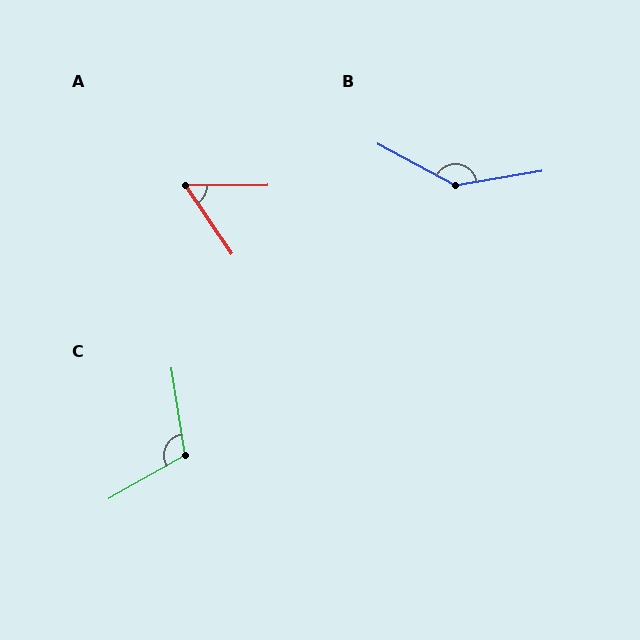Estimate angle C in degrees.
Approximately 111 degrees.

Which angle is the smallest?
A, at approximately 56 degrees.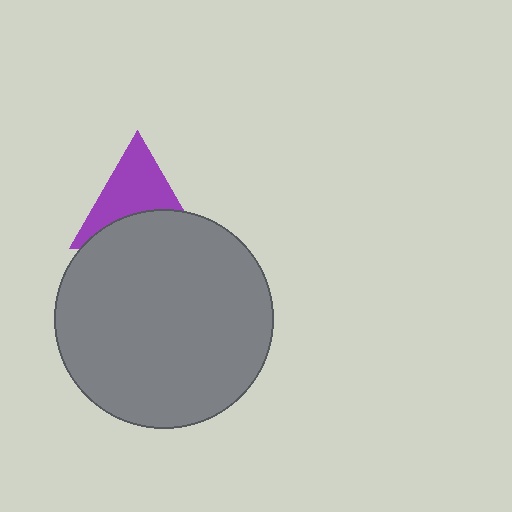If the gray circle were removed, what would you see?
You would see the complete purple triangle.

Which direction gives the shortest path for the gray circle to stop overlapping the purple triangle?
Moving down gives the shortest separation.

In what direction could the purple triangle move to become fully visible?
The purple triangle could move up. That would shift it out from behind the gray circle entirely.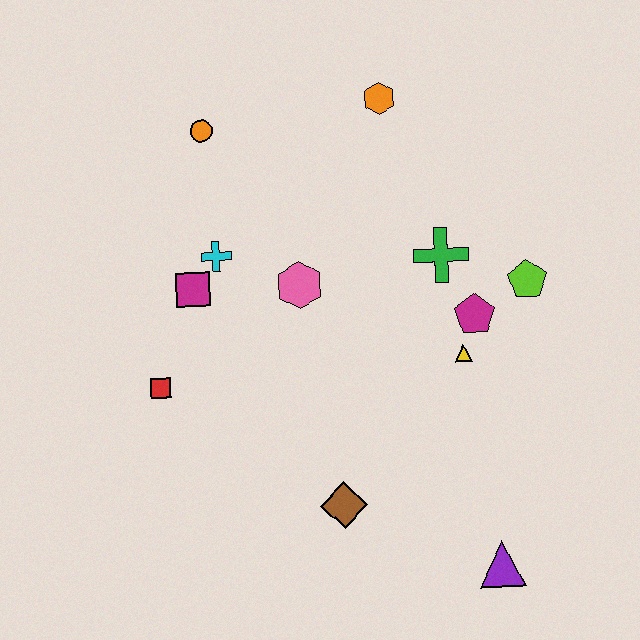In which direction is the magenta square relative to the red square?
The magenta square is above the red square.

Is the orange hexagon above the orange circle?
Yes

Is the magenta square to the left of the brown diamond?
Yes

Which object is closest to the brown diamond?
The purple triangle is closest to the brown diamond.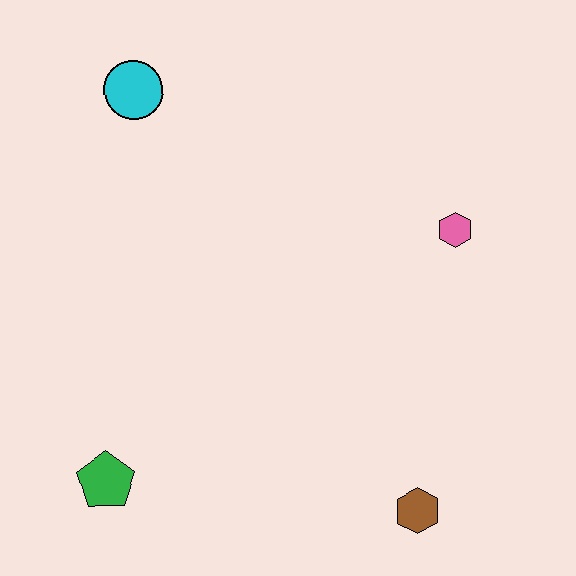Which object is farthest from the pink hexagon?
The green pentagon is farthest from the pink hexagon.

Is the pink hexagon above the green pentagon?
Yes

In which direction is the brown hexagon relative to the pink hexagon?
The brown hexagon is below the pink hexagon.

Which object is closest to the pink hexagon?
The brown hexagon is closest to the pink hexagon.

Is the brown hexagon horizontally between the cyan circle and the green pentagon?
No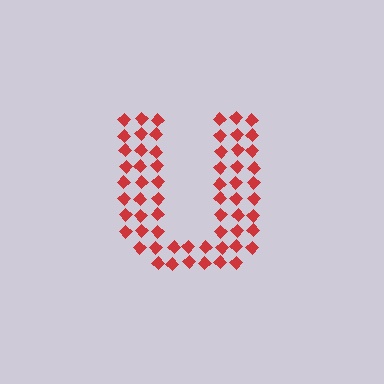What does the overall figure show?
The overall figure shows the letter U.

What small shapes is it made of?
It is made of small diamonds.